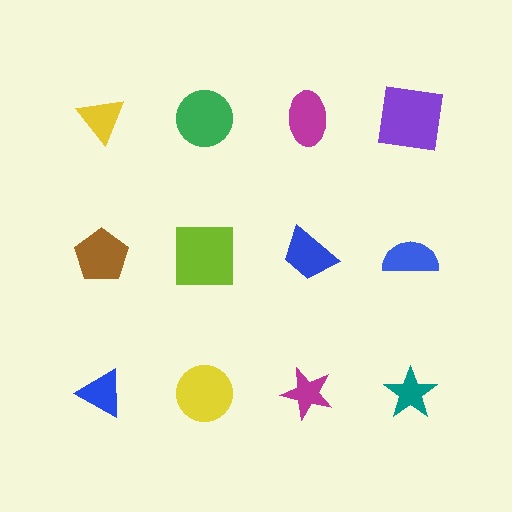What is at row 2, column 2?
A lime square.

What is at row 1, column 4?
A purple square.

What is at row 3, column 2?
A yellow circle.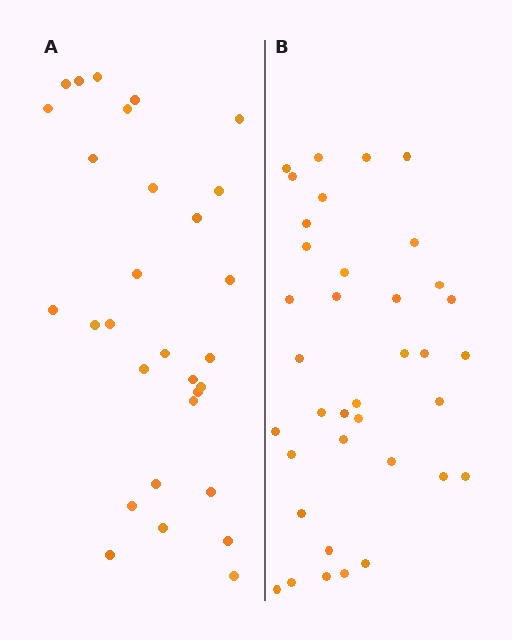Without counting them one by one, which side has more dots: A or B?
Region B (the right region) has more dots.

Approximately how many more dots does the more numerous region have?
Region B has roughly 8 or so more dots than region A.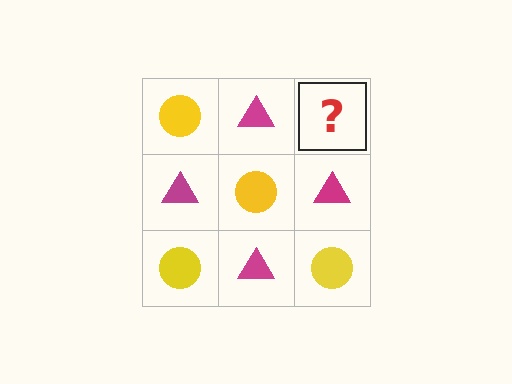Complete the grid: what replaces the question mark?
The question mark should be replaced with a yellow circle.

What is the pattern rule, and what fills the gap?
The rule is that it alternates yellow circle and magenta triangle in a checkerboard pattern. The gap should be filled with a yellow circle.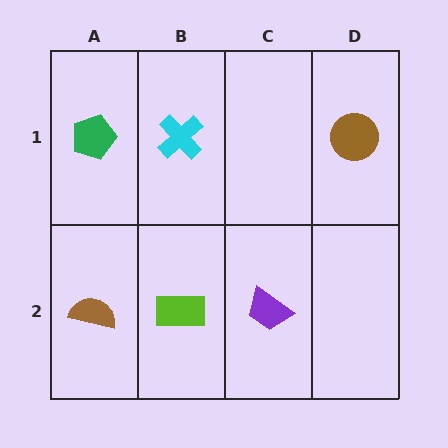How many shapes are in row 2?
3 shapes.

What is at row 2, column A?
A brown semicircle.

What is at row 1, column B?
A cyan cross.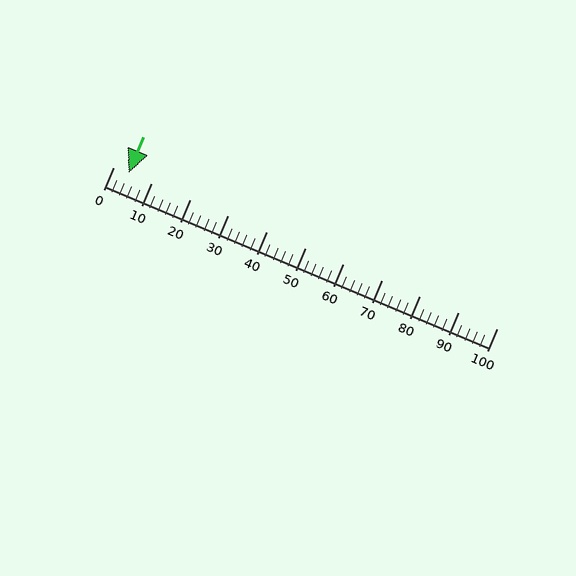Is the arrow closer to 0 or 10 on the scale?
The arrow is closer to 0.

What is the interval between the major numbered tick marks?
The major tick marks are spaced 10 units apart.